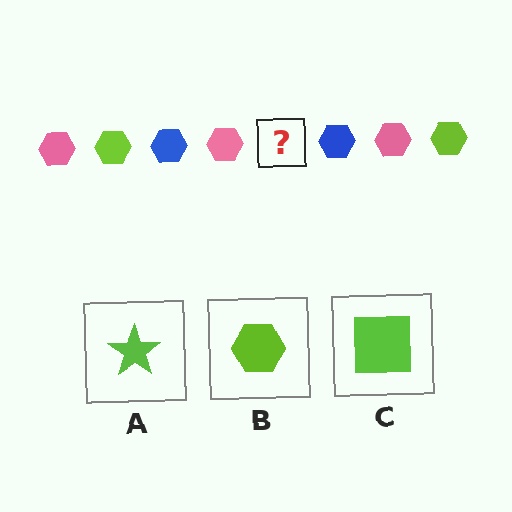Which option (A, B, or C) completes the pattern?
B.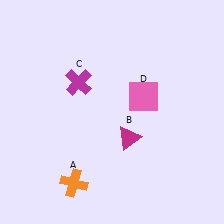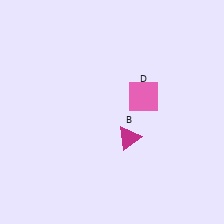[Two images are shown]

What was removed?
The orange cross (A), the magenta cross (C) were removed in Image 2.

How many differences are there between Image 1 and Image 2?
There are 2 differences between the two images.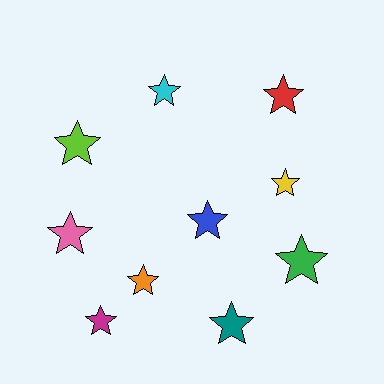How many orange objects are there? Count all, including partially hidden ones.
There is 1 orange object.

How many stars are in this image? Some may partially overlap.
There are 10 stars.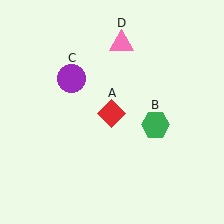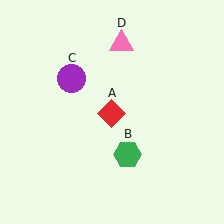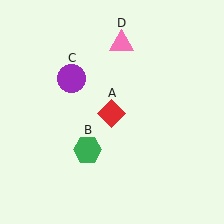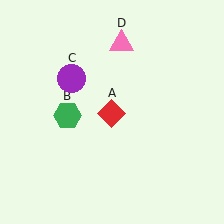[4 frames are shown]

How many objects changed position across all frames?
1 object changed position: green hexagon (object B).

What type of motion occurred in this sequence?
The green hexagon (object B) rotated clockwise around the center of the scene.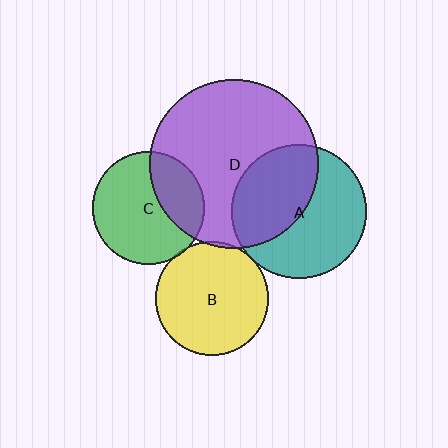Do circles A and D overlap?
Yes.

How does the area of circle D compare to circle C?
Approximately 2.3 times.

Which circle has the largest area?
Circle D (purple).